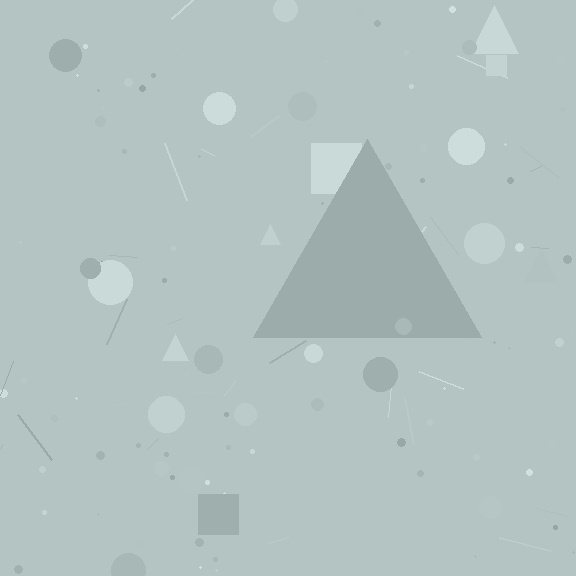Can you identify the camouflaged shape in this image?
The camouflaged shape is a triangle.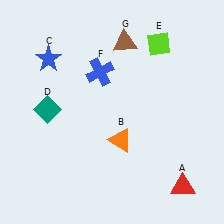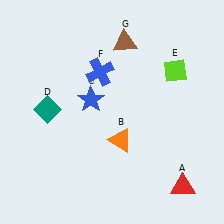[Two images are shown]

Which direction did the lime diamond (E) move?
The lime diamond (E) moved down.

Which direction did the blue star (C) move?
The blue star (C) moved right.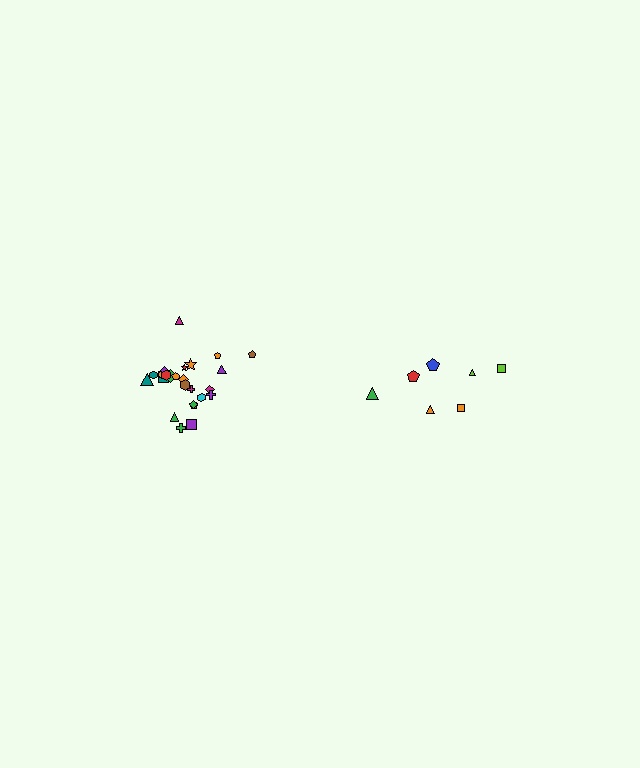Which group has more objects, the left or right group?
The left group.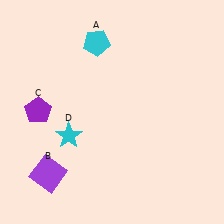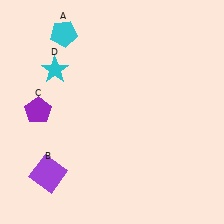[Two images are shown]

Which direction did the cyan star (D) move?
The cyan star (D) moved up.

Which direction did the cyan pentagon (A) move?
The cyan pentagon (A) moved left.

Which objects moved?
The objects that moved are: the cyan pentagon (A), the cyan star (D).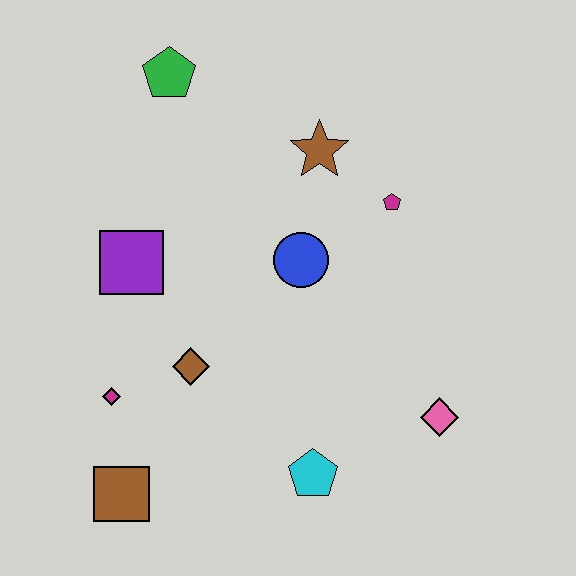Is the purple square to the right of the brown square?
Yes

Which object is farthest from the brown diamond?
The green pentagon is farthest from the brown diamond.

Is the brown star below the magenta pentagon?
No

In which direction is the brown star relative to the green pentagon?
The brown star is to the right of the green pentagon.